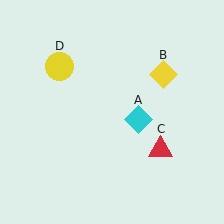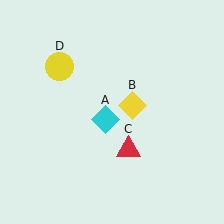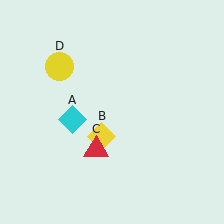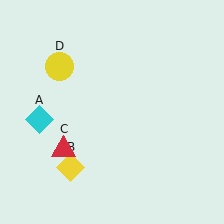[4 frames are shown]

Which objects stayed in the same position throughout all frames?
Yellow circle (object D) remained stationary.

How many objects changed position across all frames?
3 objects changed position: cyan diamond (object A), yellow diamond (object B), red triangle (object C).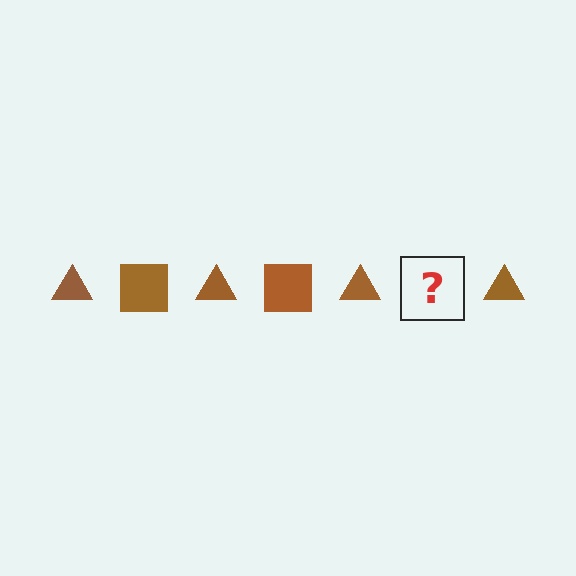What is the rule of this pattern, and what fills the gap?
The rule is that the pattern cycles through triangle, square shapes in brown. The gap should be filled with a brown square.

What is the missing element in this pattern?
The missing element is a brown square.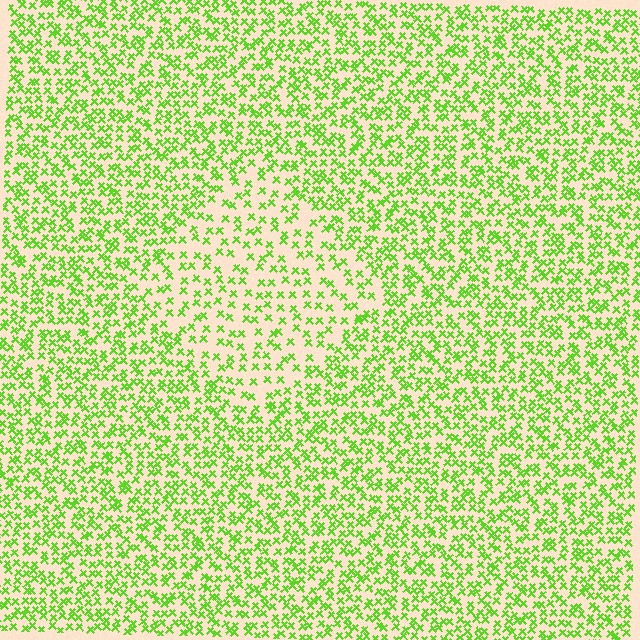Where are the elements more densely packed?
The elements are more densely packed outside the diamond boundary.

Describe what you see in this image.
The image contains small lime elements arranged at two different densities. A diamond-shaped region is visible where the elements are less densely packed than the surrounding area.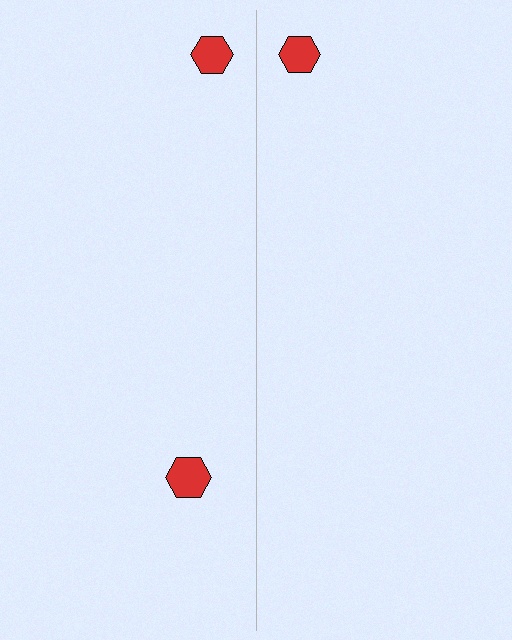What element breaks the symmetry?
A red hexagon is missing from the right side.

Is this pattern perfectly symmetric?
No, the pattern is not perfectly symmetric. A red hexagon is missing from the right side.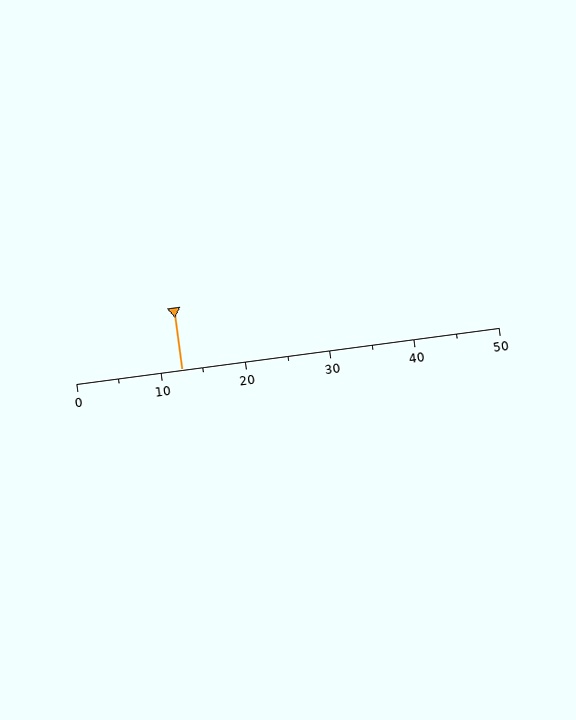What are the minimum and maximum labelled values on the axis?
The axis runs from 0 to 50.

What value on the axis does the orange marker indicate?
The marker indicates approximately 12.5.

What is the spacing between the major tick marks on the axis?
The major ticks are spaced 10 apart.